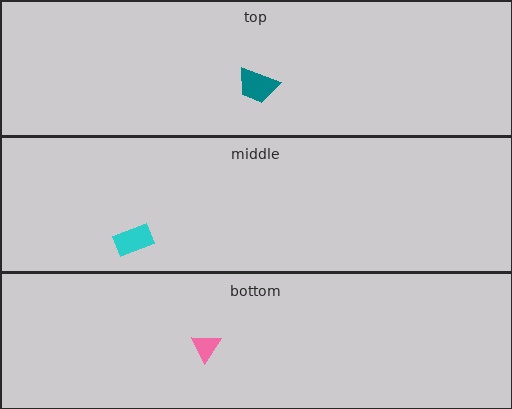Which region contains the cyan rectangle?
The middle region.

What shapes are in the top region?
The teal trapezoid.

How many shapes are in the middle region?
1.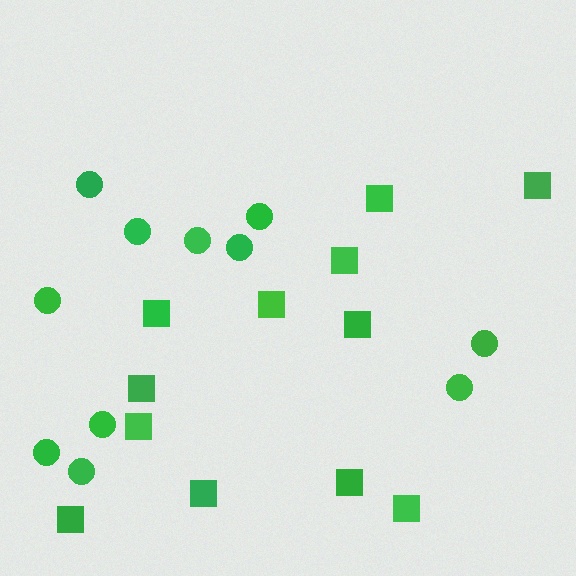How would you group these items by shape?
There are 2 groups: one group of circles (11) and one group of squares (12).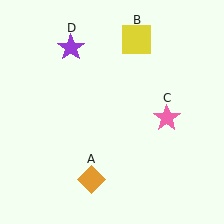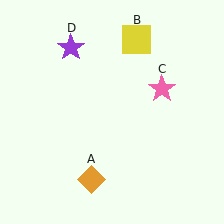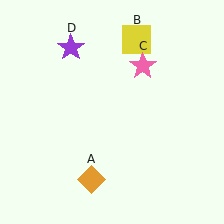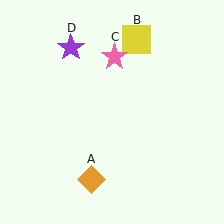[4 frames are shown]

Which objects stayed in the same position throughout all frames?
Orange diamond (object A) and yellow square (object B) and purple star (object D) remained stationary.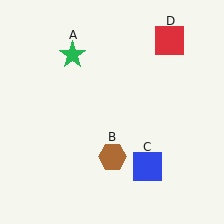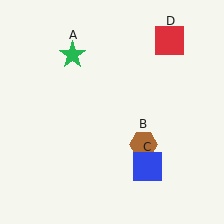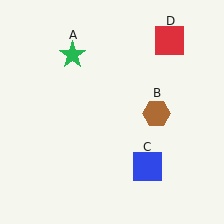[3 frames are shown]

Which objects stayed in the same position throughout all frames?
Green star (object A) and blue square (object C) and red square (object D) remained stationary.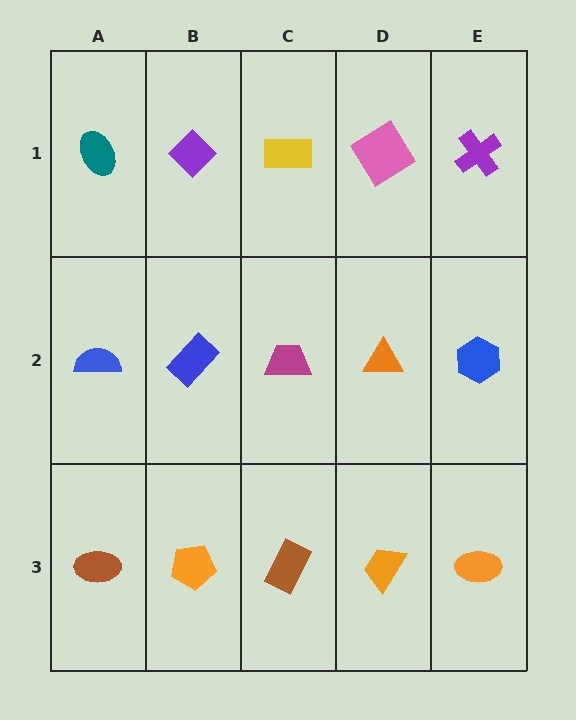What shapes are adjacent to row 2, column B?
A purple diamond (row 1, column B), an orange pentagon (row 3, column B), a blue semicircle (row 2, column A), a magenta trapezoid (row 2, column C).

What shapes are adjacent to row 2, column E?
A purple cross (row 1, column E), an orange ellipse (row 3, column E), an orange triangle (row 2, column D).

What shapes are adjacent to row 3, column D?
An orange triangle (row 2, column D), a brown rectangle (row 3, column C), an orange ellipse (row 3, column E).